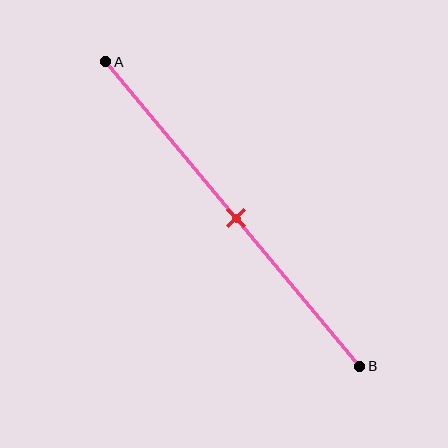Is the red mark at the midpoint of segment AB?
Yes, the mark is approximately at the midpoint.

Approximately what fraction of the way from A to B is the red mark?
The red mark is approximately 50% of the way from A to B.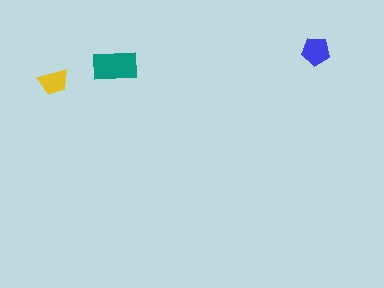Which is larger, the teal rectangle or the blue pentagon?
The teal rectangle.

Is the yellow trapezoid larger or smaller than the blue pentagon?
Smaller.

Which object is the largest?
The teal rectangle.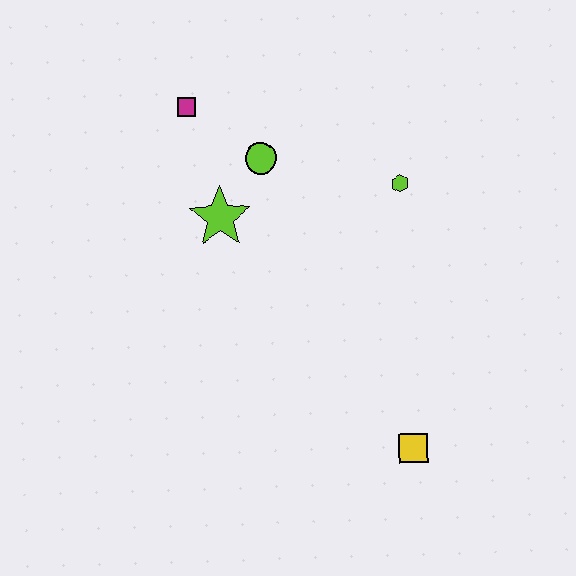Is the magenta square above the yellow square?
Yes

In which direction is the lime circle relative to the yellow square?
The lime circle is above the yellow square.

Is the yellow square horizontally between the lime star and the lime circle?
No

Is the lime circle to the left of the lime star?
No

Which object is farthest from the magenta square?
The yellow square is farthest from the magenta square.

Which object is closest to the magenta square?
The lime circle is closest to the magenta square.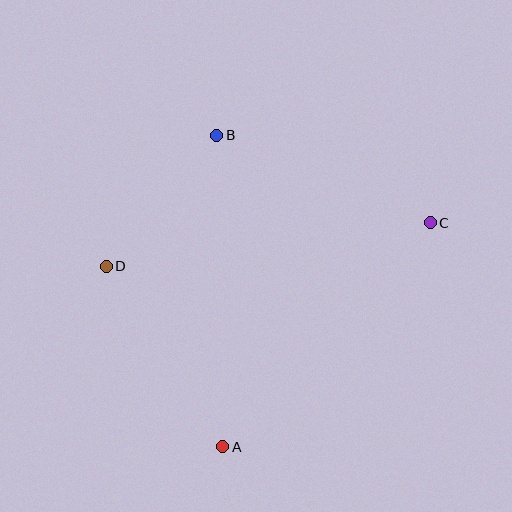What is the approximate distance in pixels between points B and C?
The distance between B and C is approximately 230 pixels.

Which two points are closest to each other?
Points B and D are closest to each other.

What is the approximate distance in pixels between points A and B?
The distance between A and B is approximately 311 pixels.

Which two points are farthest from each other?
Points C and D are farthest from each other.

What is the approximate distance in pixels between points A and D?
The distance between A and D is approximately 214 pixels.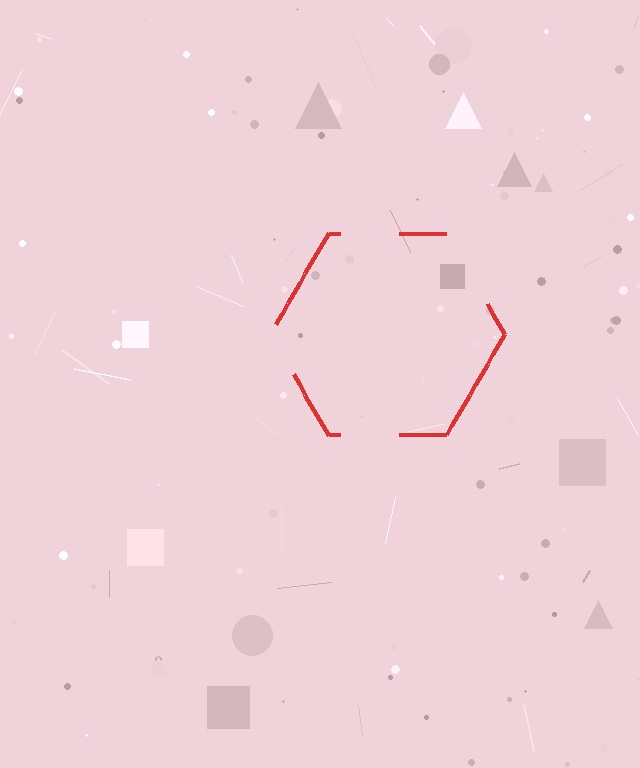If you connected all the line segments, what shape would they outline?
They would outline a hexagon.